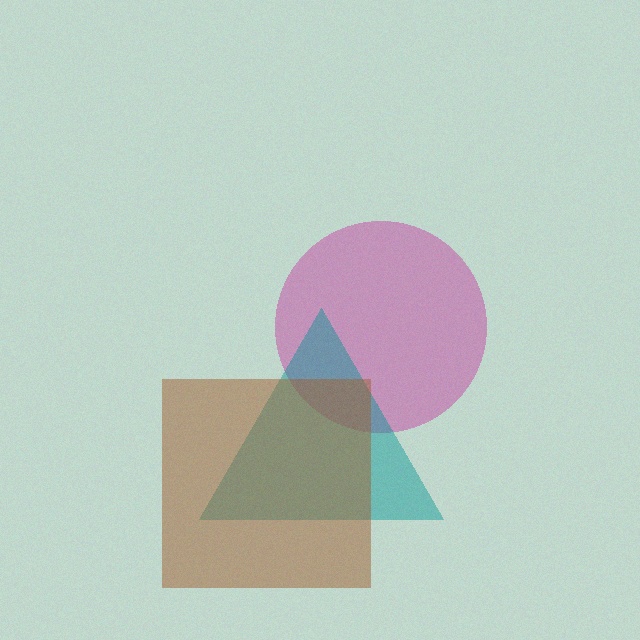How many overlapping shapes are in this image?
There are 3 overlapping shapes in the image.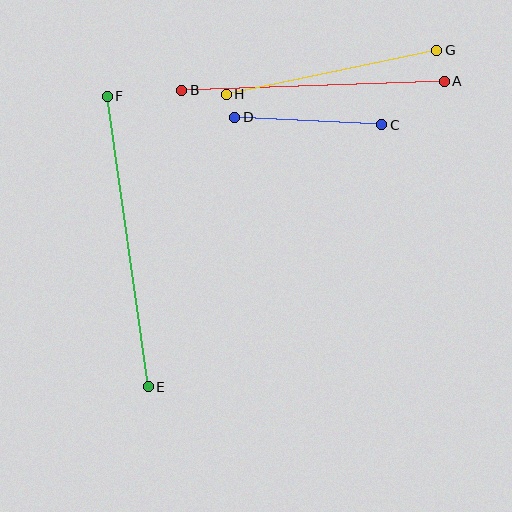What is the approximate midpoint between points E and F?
The midpoint is at approximately (128, 242) pixels.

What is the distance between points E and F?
The distance is approximately 293 pixels.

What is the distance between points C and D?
The distance is approximately 147 pixels.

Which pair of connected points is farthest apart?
Points E and F are farthest apart.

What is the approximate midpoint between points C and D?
The midpoint is at approximately (308, 121) pixels.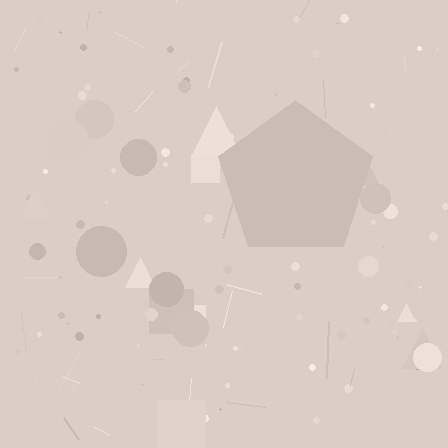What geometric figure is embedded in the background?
A pentagon is embedded in the background.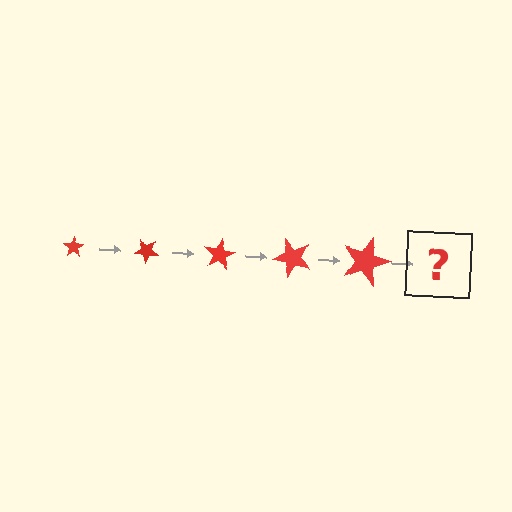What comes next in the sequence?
The next element should be a star, larger than the previous one and rotated 200 degrees from the start.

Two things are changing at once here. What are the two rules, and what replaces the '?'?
The two rules are that the star grows larger each step and it rotates 40 degrees each step. The '?' should be a star, larger than the previous one and rotated 200 degrees from the start.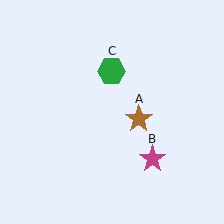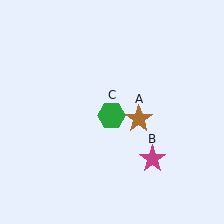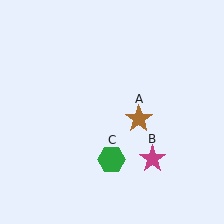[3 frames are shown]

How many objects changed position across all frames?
1 object changed position: green hexagon (object C).